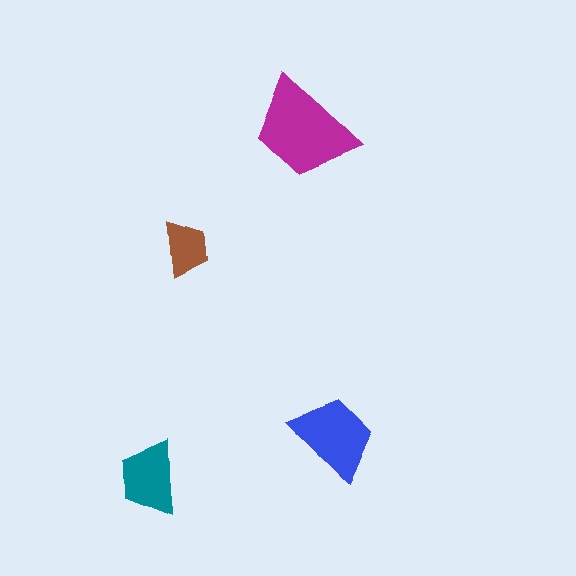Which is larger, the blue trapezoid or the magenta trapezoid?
The magenta one.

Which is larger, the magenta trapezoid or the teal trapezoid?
The magenta one.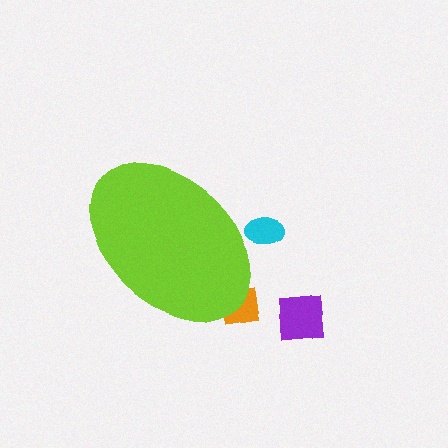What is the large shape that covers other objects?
A lime ellipse.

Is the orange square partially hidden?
Yes, the orange square is partially hidden behind the lime ellipse.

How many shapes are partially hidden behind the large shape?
2 shapes are partially hidden.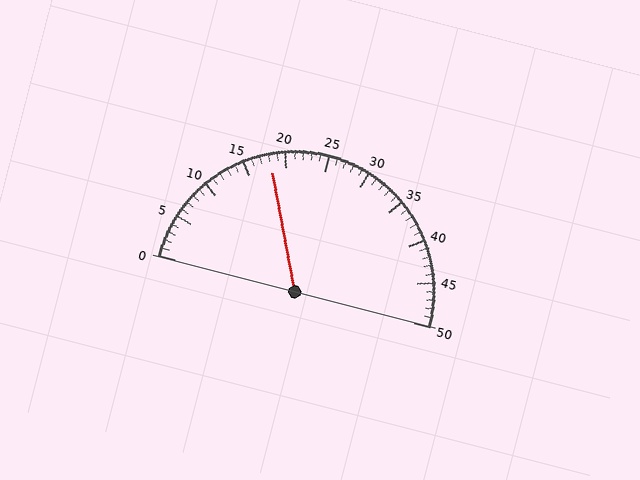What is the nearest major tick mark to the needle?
The nearest major tick mark is 20.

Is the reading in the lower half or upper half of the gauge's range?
The reading is in the lower half of the range (0 to 50).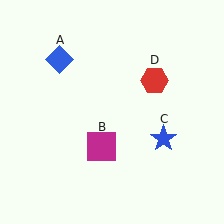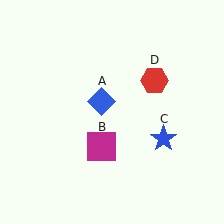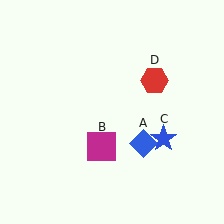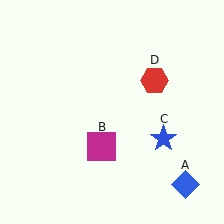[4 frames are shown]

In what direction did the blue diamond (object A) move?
The blue diamond (object A) moved down and to the right.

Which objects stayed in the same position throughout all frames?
Magenta square (object B) and blue star (object C) and red hexagon (object D) remained stationary.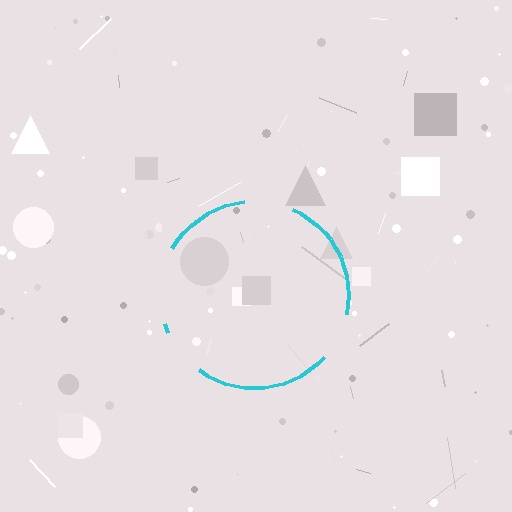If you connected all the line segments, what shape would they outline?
They would outline a circle.